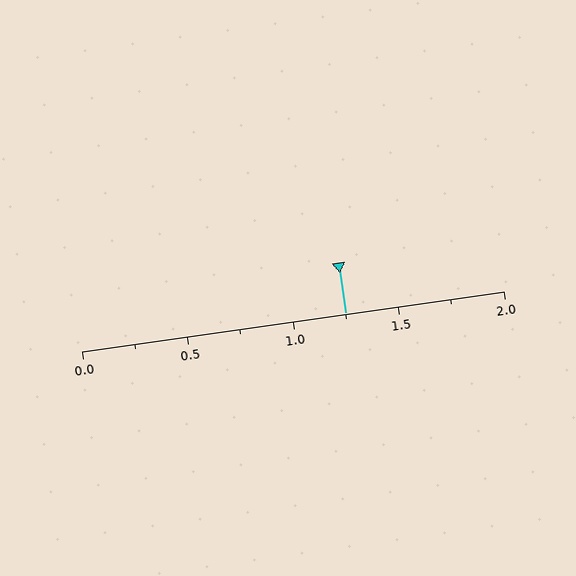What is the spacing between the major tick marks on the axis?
The major ticks are spaced 0.5 apart.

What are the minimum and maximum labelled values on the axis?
The axis runs from 0.0 to 2.0.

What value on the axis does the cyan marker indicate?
The marker indicates approximately 1.25.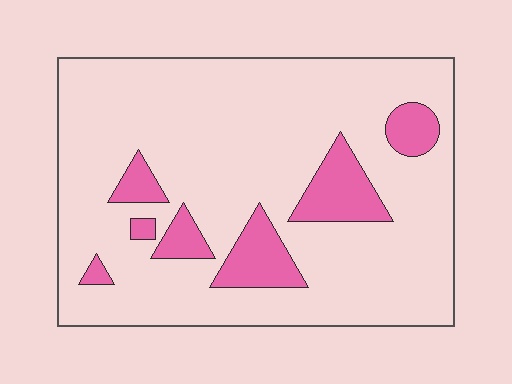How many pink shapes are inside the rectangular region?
7.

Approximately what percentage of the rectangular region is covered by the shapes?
Approximately 15%.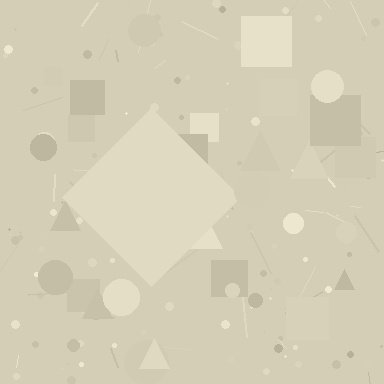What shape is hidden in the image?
A diamond is hidden in the image.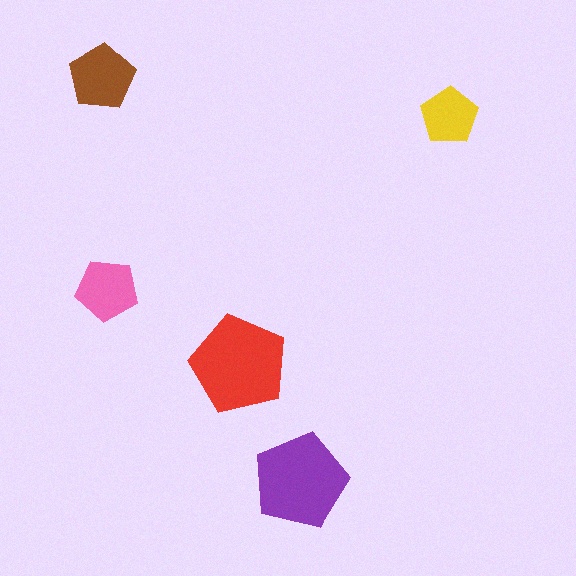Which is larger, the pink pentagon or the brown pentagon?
The brown one.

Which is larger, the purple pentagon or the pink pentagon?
The purple one.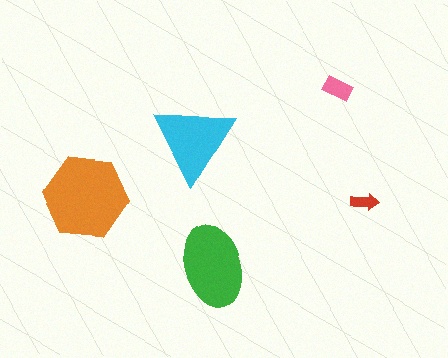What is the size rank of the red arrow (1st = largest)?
5th.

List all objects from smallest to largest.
The red arrow, the pink rectangle, the cyan triangle, the green ellipse, the orange hexagon.